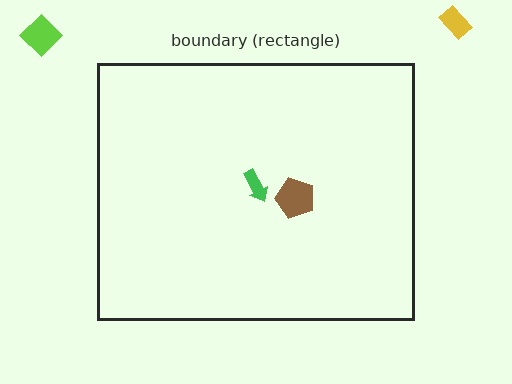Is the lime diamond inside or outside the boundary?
Outside.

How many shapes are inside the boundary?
2 inside, 2 outside.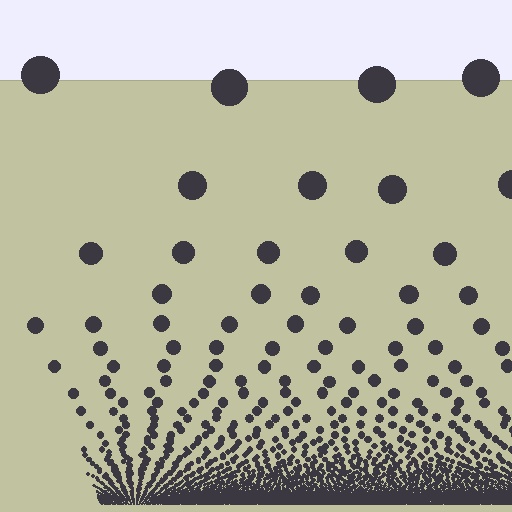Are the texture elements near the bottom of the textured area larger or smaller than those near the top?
Smaller. The gradient is inverted — elements near the bottom are smaller and denser.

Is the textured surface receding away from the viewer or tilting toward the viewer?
The surface appears to tilt toward the viewer. Texture elements get larger and sparser toward the top.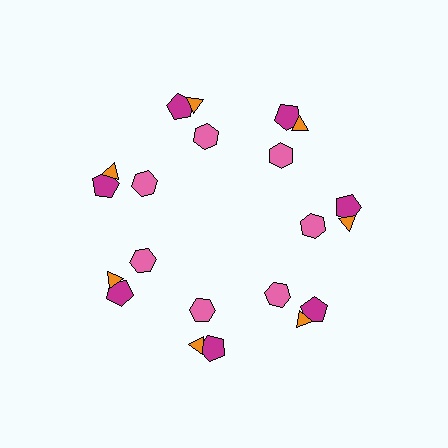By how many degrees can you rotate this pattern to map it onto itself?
The pattern maps onto itself every 51 degrees of rotation.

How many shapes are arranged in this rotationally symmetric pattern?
There are 21 shapes, arranged in 7 groups of 3.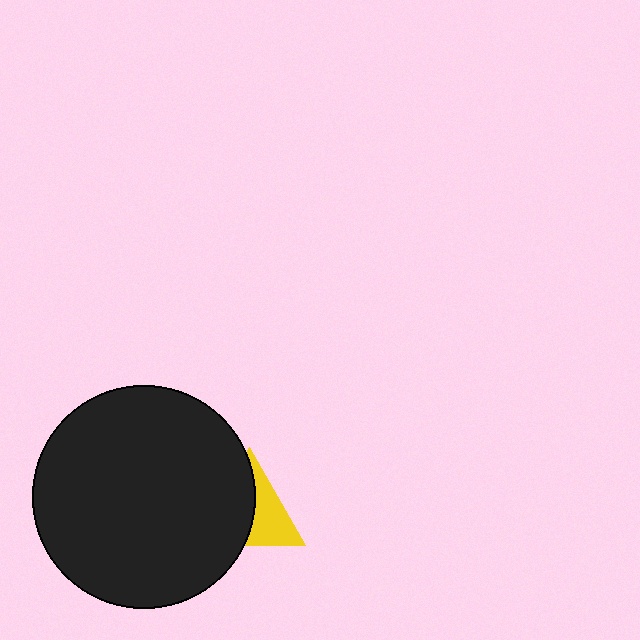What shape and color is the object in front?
The object in front is a black circle.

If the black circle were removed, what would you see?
You would see the complete yellow triangle.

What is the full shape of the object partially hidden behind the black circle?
The partially hidden object is a yellow triangle.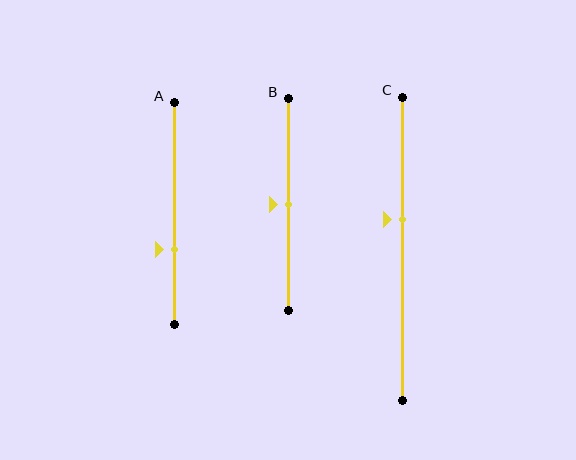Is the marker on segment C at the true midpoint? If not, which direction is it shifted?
No, the marker on segment C is shifted upward by about 10% of the segment length.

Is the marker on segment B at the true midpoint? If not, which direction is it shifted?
Yes, the marker on segment B is at the true midpoint.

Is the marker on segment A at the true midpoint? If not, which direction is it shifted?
No, the marker on segment A is shifted downward by about 16% of the segment length.